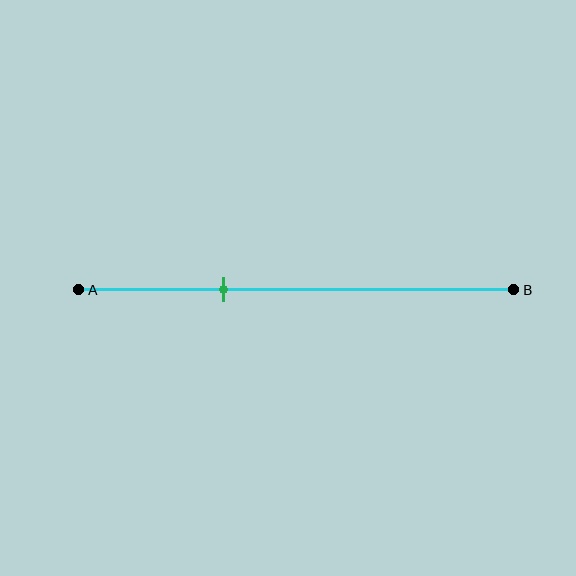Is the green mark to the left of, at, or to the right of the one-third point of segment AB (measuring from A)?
The green mark is approximately at the one-third point of segment AB.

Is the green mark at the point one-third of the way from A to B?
Yes, the mark is approximately at the one-third point.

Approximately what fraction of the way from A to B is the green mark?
The green mark is approximately 35% of the way from A to B.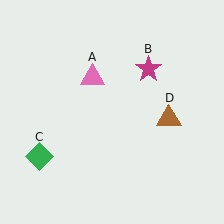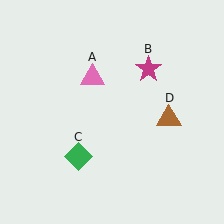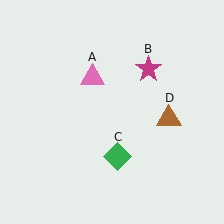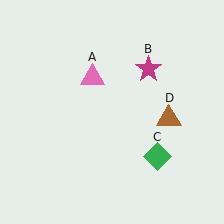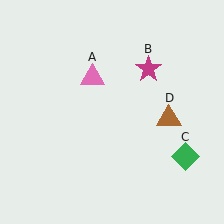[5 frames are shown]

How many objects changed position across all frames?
1 object changed position: green diamond (object C).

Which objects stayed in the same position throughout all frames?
Pink triangle (object A) and magenta star (object B) and brown triangle (object D) remained stationary.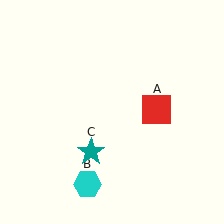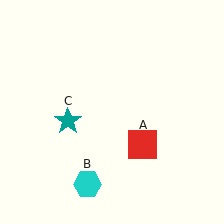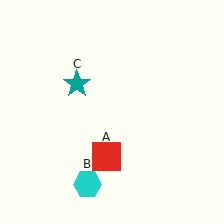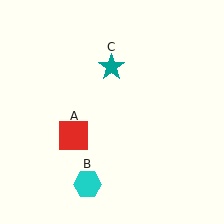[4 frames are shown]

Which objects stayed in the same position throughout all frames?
Cyan hexagon (object B) remained stationary.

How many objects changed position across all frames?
2 objects changed position: red square (object A), teal star (object C).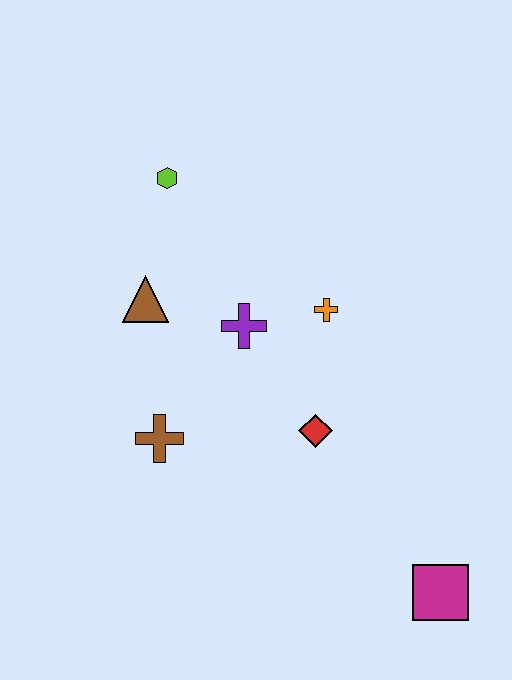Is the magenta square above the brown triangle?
No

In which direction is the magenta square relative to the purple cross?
The magenta square is below the purple cross.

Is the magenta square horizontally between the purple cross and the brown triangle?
No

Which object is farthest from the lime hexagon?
The magenta square is farthest from the lime hexagon.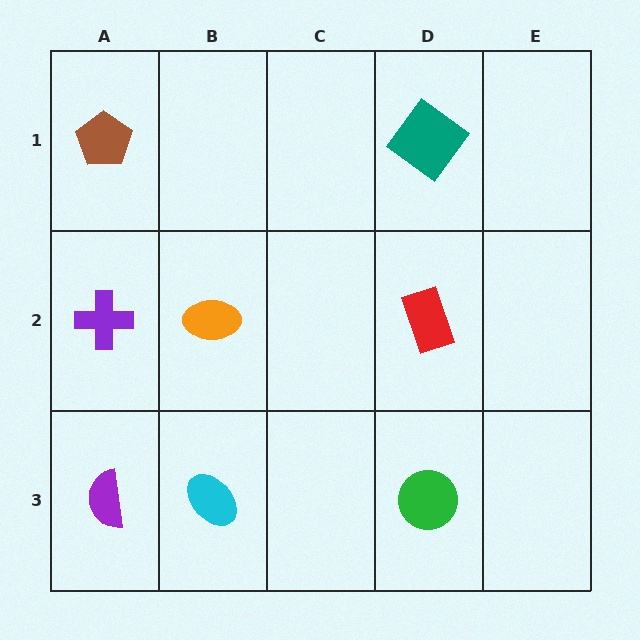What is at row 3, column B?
A cyan ellipse.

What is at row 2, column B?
An orange ellipse.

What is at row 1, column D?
A teal diamond.